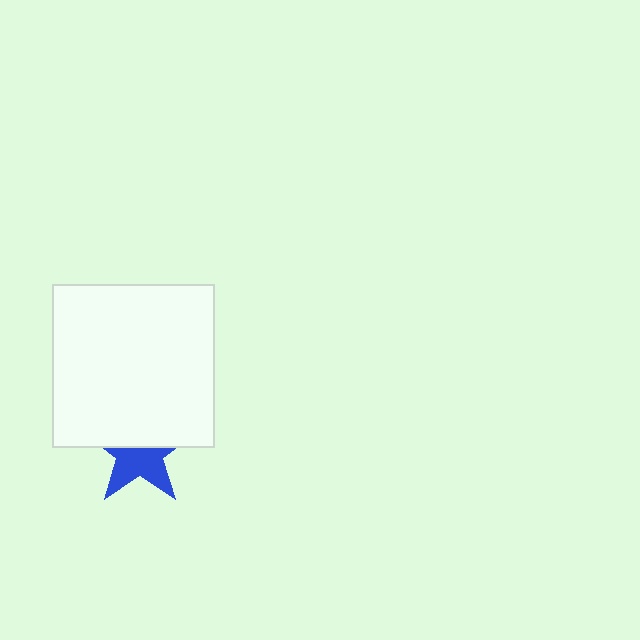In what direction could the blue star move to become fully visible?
The blue star could move down. That would shift it out from behind the white square entirely.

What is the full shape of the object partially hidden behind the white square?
The partially hidden object is a blue star.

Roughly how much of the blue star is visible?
About half of it is visible (roughly 51%).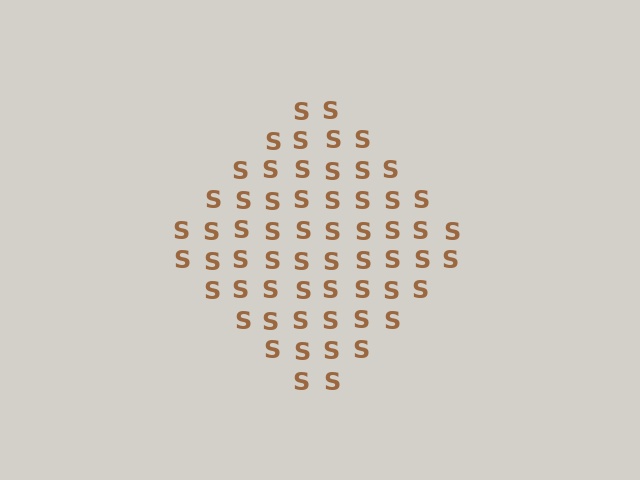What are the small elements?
The small elements are letter S's.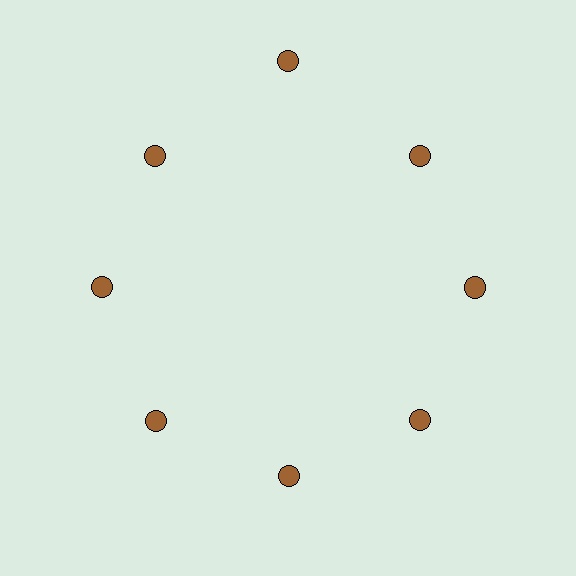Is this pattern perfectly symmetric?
No. The 8 brown circles are arranged in a ring, but one element near the 12 o'clock position is pushed outward from the center, breaking the 8-fold rotational symmetry.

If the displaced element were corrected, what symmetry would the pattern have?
It would have 8-fold rotational symmetry — the pattern would map onto itself every 45 degrees.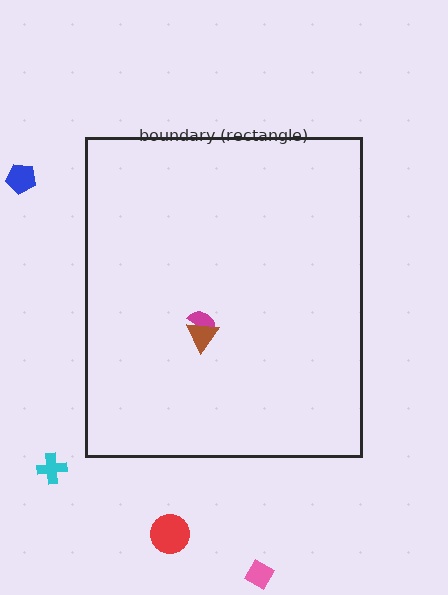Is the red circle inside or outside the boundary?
Outside.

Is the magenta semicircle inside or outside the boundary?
Inside.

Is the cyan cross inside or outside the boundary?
Outside.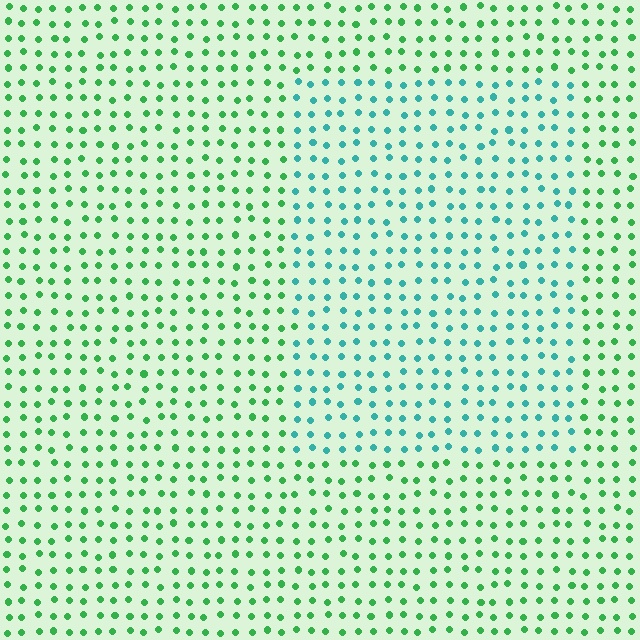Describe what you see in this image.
The image is filled with small green elements in a uniform arrangement. A rectangle-shaped region is visible where the elements are tinted to a slightly different hue, forming a subtle color boundary.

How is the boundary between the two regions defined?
The boundary is defined purely by a slight shift in hue (about 44 degrees). Spacing, size, and orientation are identical on both sides.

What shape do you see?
I see a rectangle.